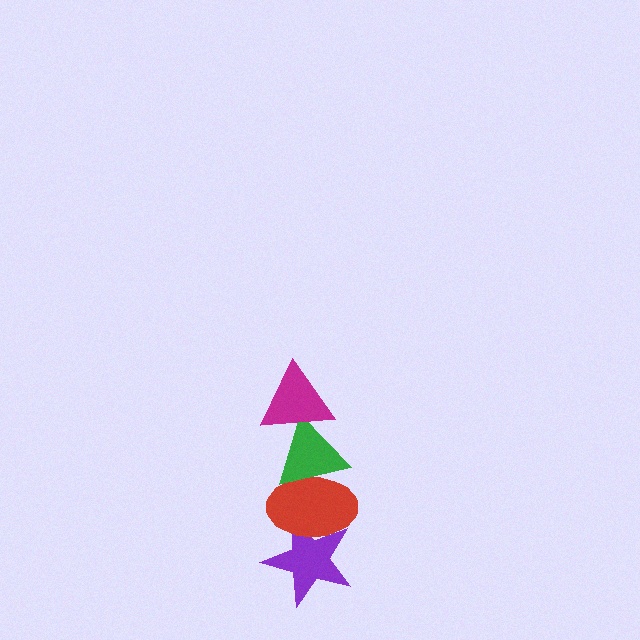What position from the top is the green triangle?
The green triangle is 2nd from the top.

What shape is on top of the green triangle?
The magenta triangle is on top of the green triangle.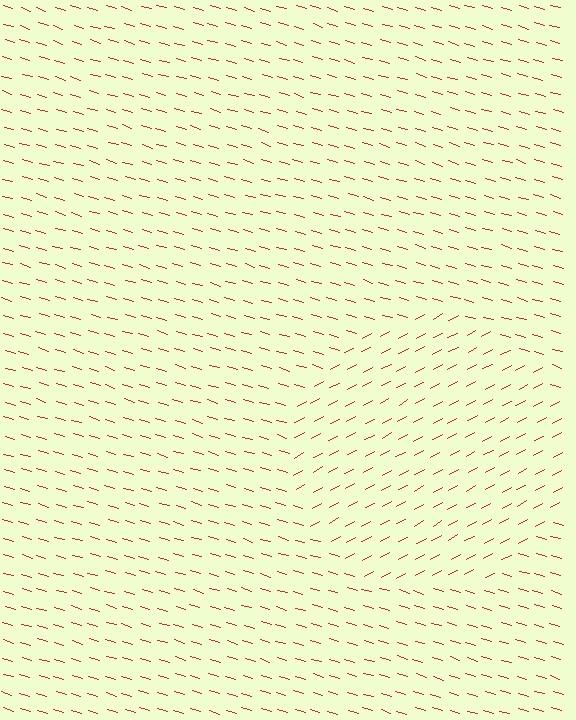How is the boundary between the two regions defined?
The boundary is defined purely by a change in line orientation (approximately 45 degrees difference). All lines are the same color and thickness.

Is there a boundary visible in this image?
Yes, there is a texture boundary formed by a change in line orientation.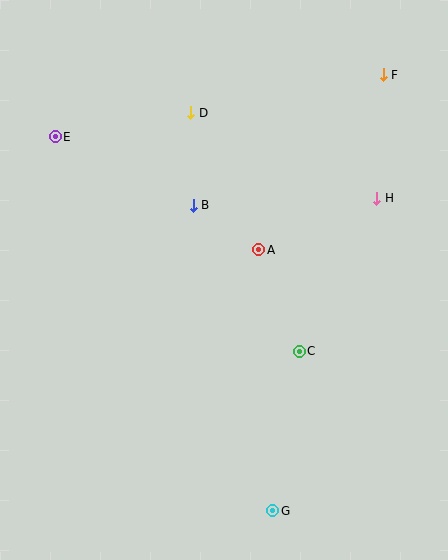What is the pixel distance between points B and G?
The distance between B and G is 315 pixels.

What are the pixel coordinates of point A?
Point A is at (259, 250).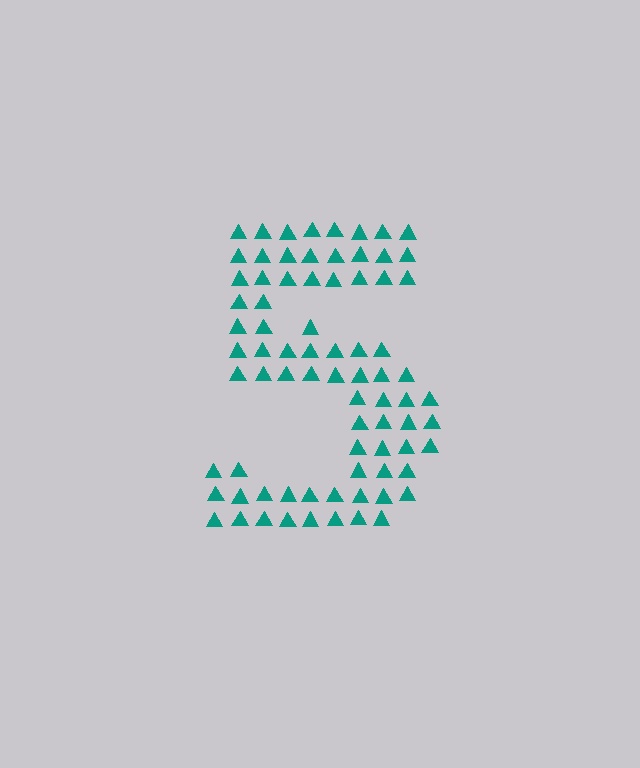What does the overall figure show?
The overall figure shows the digit 5.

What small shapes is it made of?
It is made of small triangles.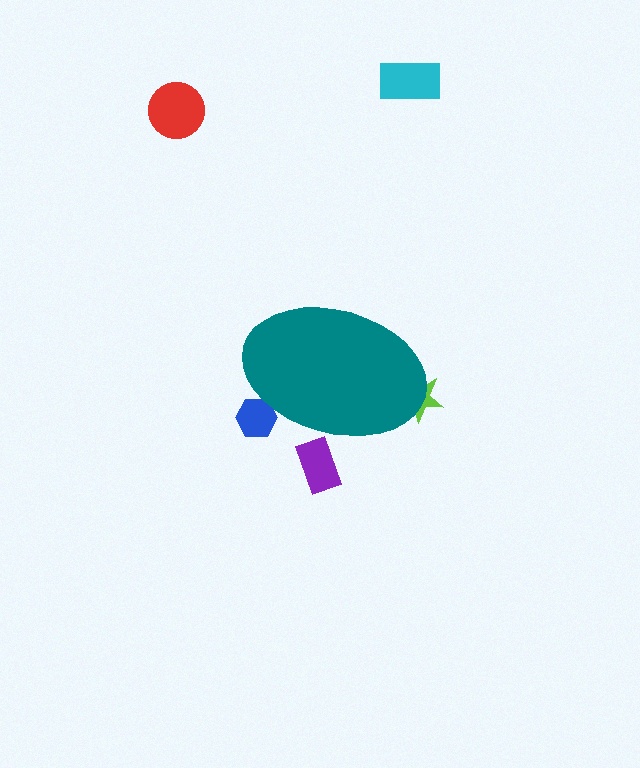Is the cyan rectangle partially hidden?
No, the cyan rectangle is fully visible.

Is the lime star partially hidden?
Yes, the lime star is partially hidden behind the teal ellipse.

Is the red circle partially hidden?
No, the red circle is fully visible.